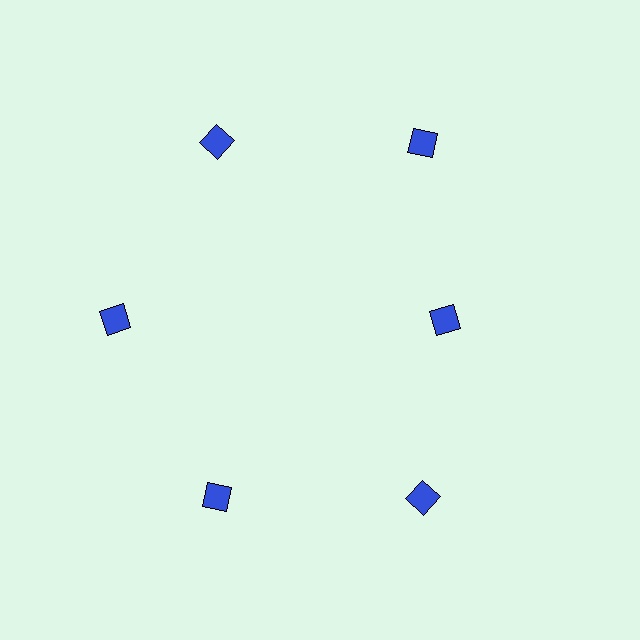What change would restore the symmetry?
The symmetry would be restored by moving it outward, back onto the ring so that all 6 diamonds sit at equal angles and equal distance from the center.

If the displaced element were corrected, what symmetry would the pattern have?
It would have 6-fold rotational symmetry — the pattern would map onto itself every 60 degrees.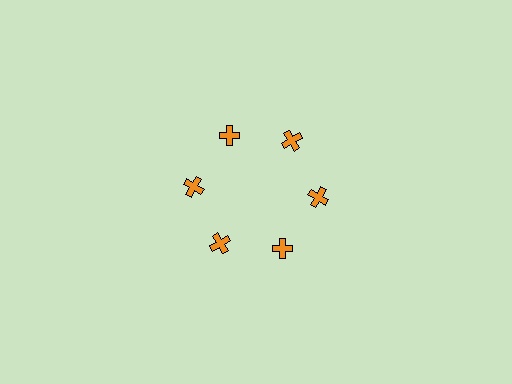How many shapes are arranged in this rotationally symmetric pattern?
There are 6 shapes, arranged in 6 groups of 1.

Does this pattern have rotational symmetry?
Yes, this pattern has 6-fold rotational symmetry. It looks the same after rotating 60 degrees around the center.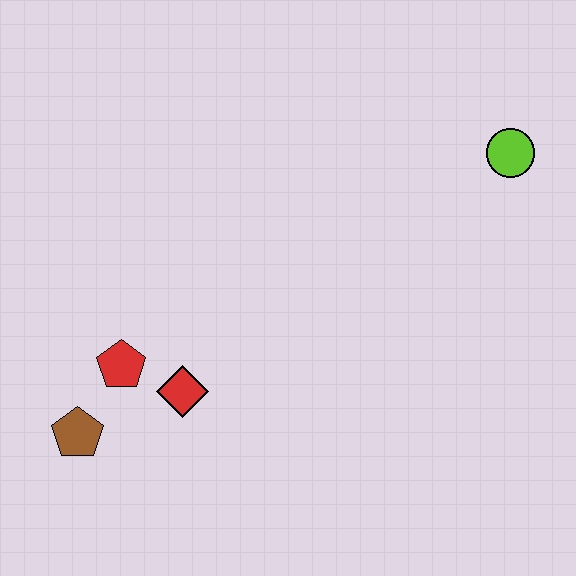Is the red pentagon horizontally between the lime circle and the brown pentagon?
Yes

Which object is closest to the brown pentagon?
The red pentagon is closest to the brown pentagon.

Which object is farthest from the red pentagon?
The lime circle is farthest from the red pentagon.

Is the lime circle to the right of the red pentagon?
Yes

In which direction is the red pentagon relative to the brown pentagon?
The red pentagon is above the brown pentagon.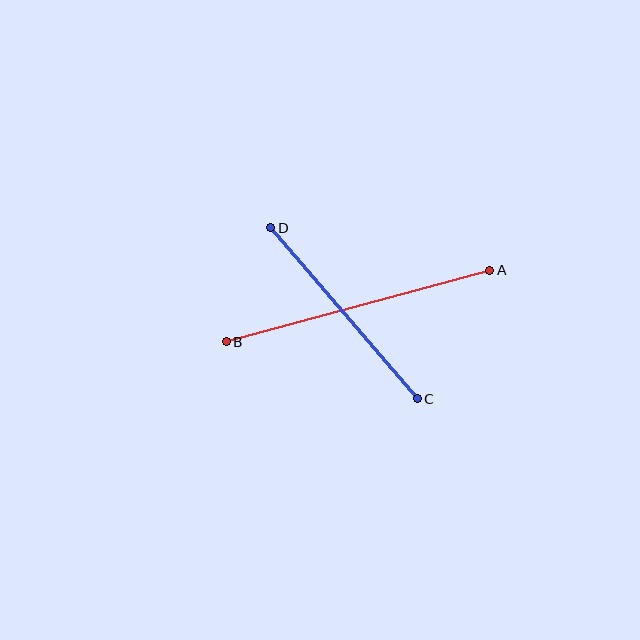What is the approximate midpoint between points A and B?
The midpoint is at approximately (358, 306) pixels.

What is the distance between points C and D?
The distance is approximately 225 pixels.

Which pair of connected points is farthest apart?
Points A and B are farthest apart.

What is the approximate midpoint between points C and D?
The midpoint is at approximately (344, 313) pixels.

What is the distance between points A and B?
The distance is approximately 273 pixels.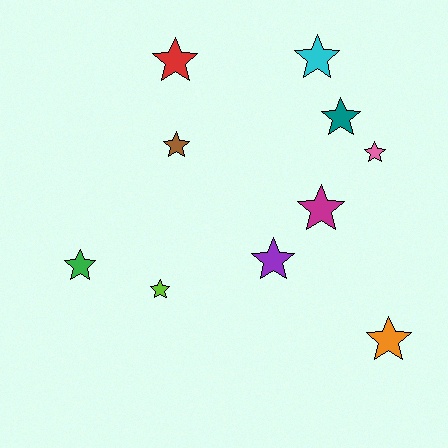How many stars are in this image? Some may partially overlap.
There are 10 stars.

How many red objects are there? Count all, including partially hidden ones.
There is 1 red object.